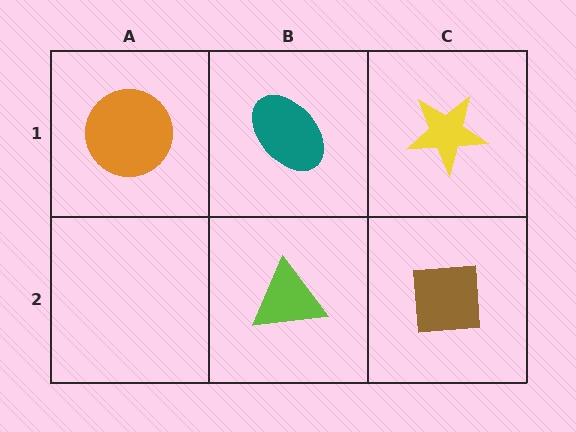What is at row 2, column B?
A lime triangle.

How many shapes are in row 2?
2 shapes.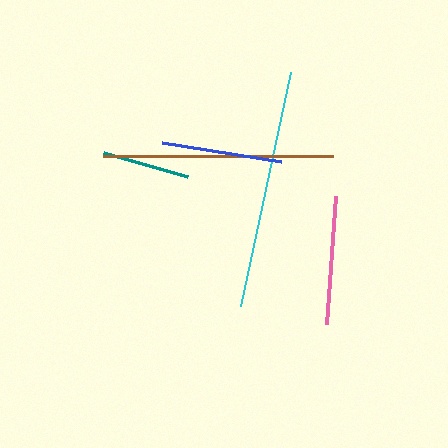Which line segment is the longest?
The cyan line is the longest at approximately 240 pixels.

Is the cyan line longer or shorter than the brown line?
The cyan line is longer than the brown line.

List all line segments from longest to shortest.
From longest to shortest: cyan, brown, pink, blue, teal.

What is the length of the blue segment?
The blue segment is approximately 120 pixels long.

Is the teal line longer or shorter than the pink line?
The pink line is longer than the teal line.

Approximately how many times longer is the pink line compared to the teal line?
The pink line is approximately 1.5 times the length of the teal line.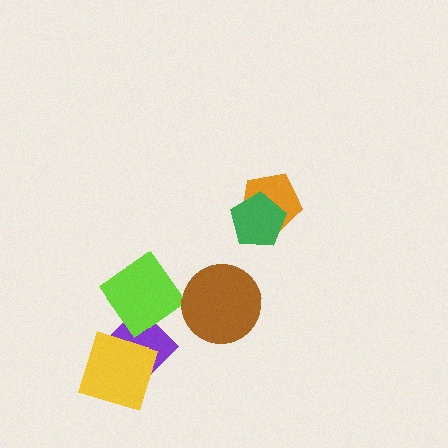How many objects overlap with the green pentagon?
1 object overlaps with the green pentagon.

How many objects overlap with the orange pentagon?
1 object overlaps with the orange pentagon.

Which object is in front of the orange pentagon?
The green pentagon is in front of the orange pentagon.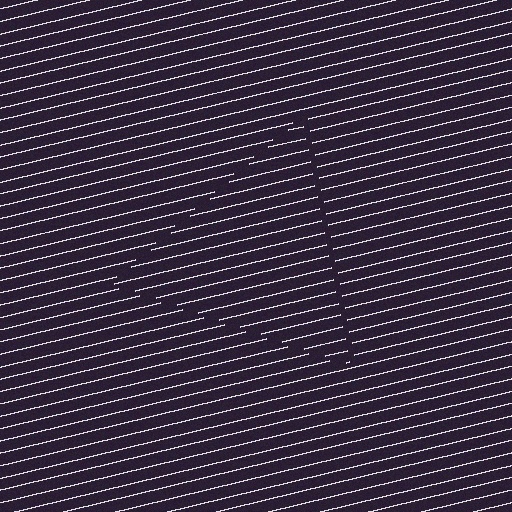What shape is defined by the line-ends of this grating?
An illusory triangle. The interior of the shape contains the same grating, shifted by half a period — the contour is defined by the phase discontinuity where line-ends from the inner and outer gratings abut.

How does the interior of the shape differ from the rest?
The interior of the shape contains the same grating, shifted by half a period — the contour is defined by the phase discontinuity where line-ends from the inner and outer gratings abut.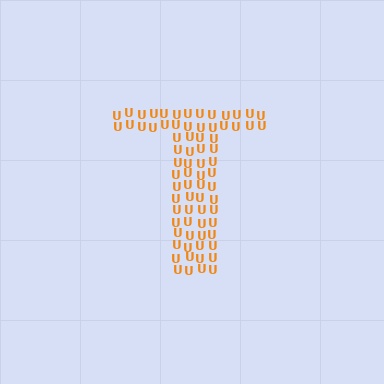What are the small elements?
The small elements are letter U's.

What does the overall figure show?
The overall figure shows the letter T.